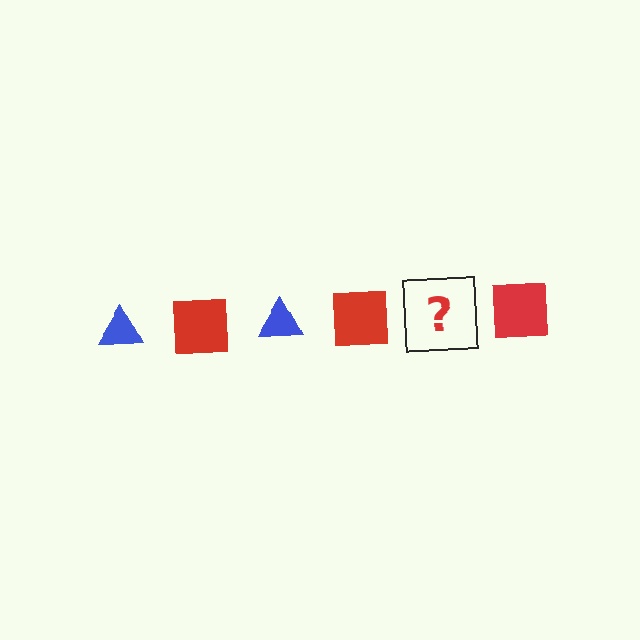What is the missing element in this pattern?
The missing element is a blue triangle.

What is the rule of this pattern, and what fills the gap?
The rule is that the pattern alternates between blue triangle and red square. The gap should be filled with a blue triangle.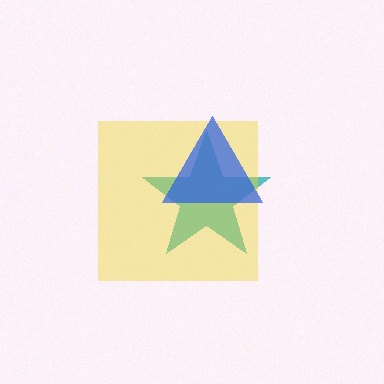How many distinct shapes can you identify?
There are 3 distinct shapes: a teal star, a yellow square, a blue triangle.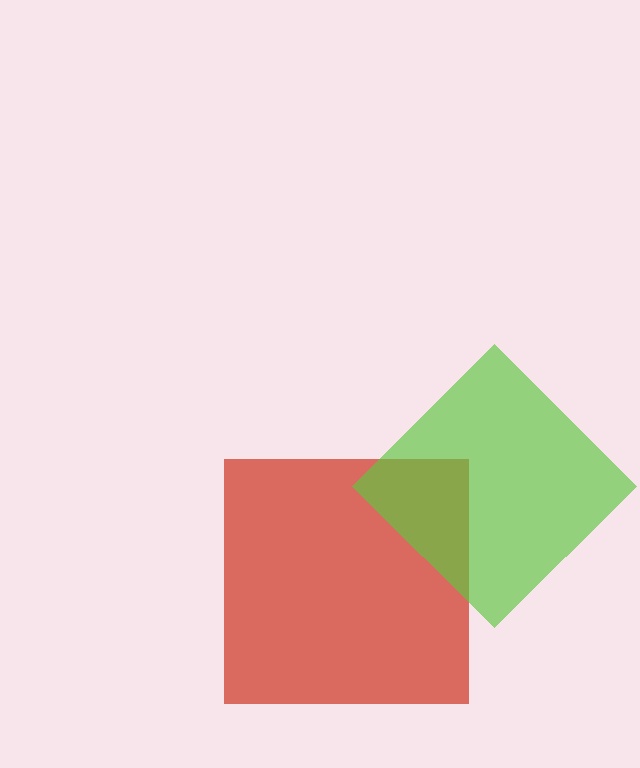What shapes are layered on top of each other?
The layered shapes are: a red square, a lime diamond.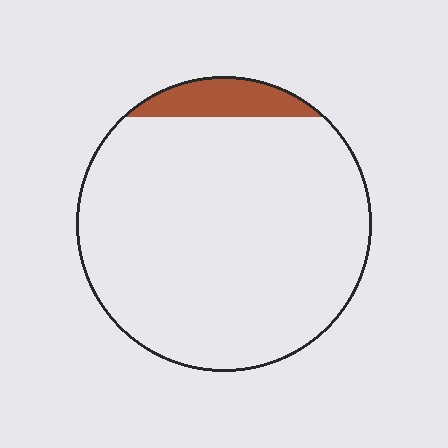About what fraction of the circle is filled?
About one tenth (1/10).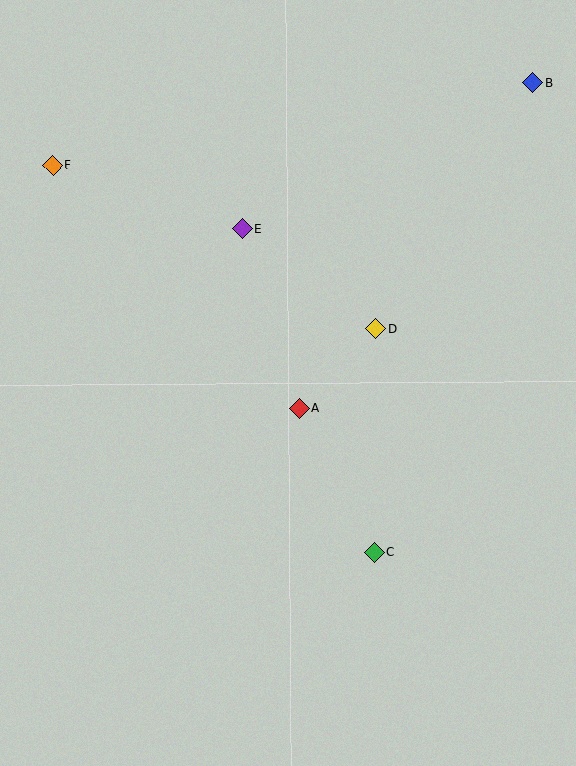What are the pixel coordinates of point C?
Point C is at (375, 553).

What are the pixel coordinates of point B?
Point B is at (533, 83).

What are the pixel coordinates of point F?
Point F is at (53, 165).